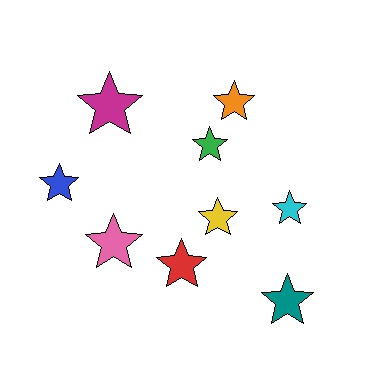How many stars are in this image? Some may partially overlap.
There are 9 stars.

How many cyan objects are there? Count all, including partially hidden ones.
There is 1 cyan object.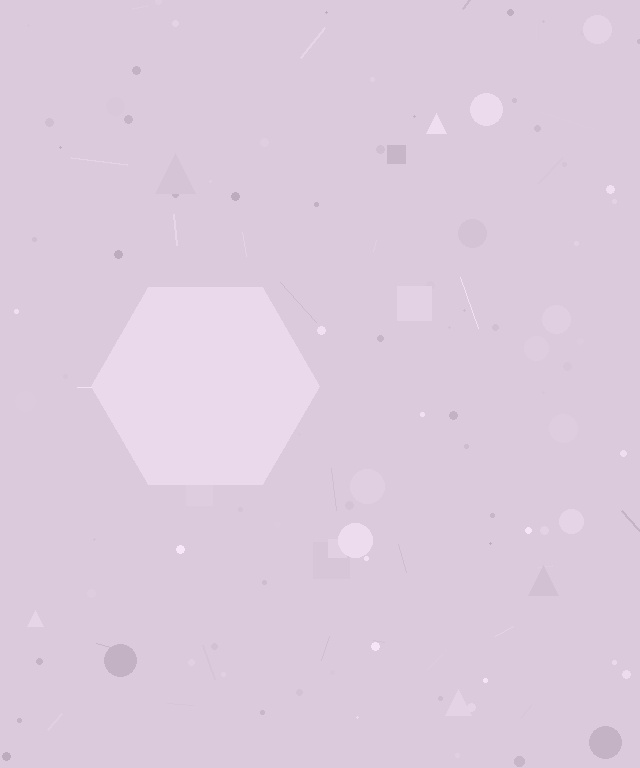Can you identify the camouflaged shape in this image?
The camouflaged shape is a hexagon.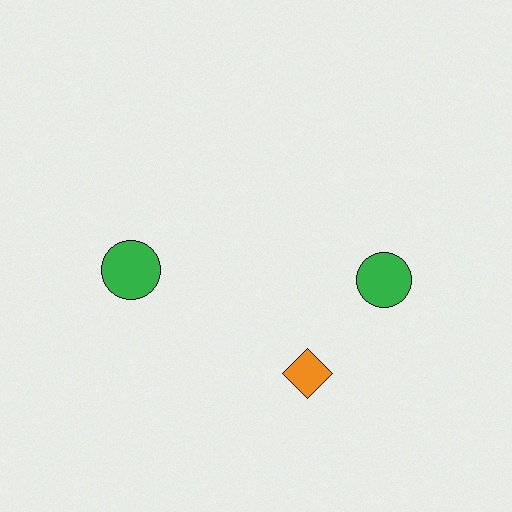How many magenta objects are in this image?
There are no magenta objects.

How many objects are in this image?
There are 3 objects.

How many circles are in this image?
There are 2 circles.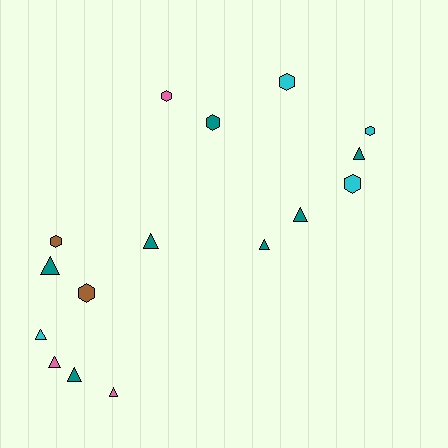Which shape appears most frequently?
Triangle, with 9 objects.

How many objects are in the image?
There are 16 objects.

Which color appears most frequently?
Teal, with 7 objects.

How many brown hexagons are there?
There are 2 brown hexagons.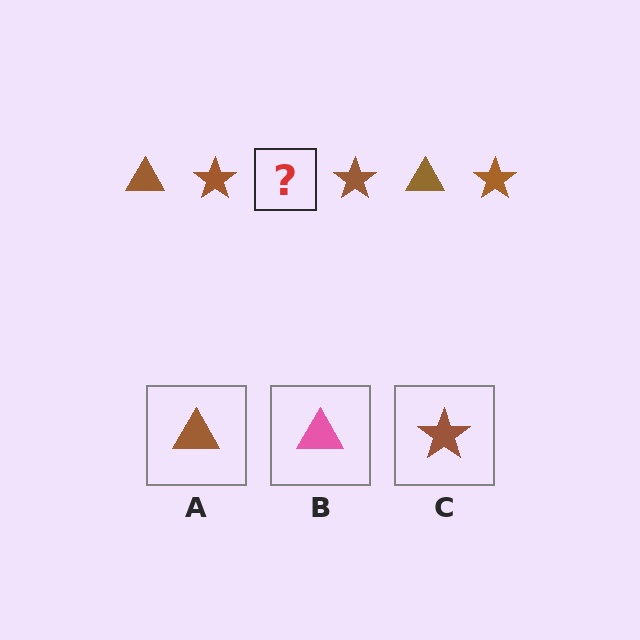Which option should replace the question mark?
Option A.